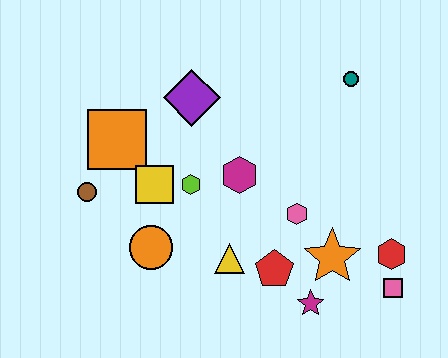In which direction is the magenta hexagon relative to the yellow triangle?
The magenta hexagon is above the yellow triangle.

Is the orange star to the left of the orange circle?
No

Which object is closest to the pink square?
The red hexagon is closest to the pink square.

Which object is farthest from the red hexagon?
The brown circle is farthest from the red hexagon.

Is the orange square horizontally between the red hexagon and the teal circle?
No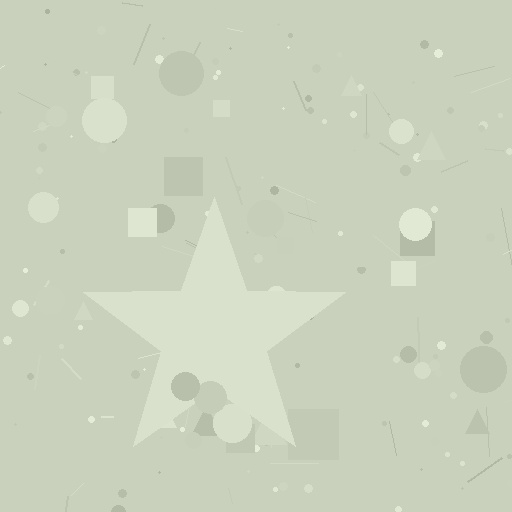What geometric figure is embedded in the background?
A star is embedded in the background.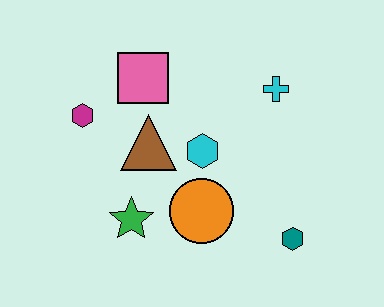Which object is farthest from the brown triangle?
The teal hexagon is farthest from the brown triangle.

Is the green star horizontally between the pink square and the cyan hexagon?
No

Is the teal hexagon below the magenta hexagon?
Yes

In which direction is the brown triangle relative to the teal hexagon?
The brown triangle is to the left of the teal hexagon.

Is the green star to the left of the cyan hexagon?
Yes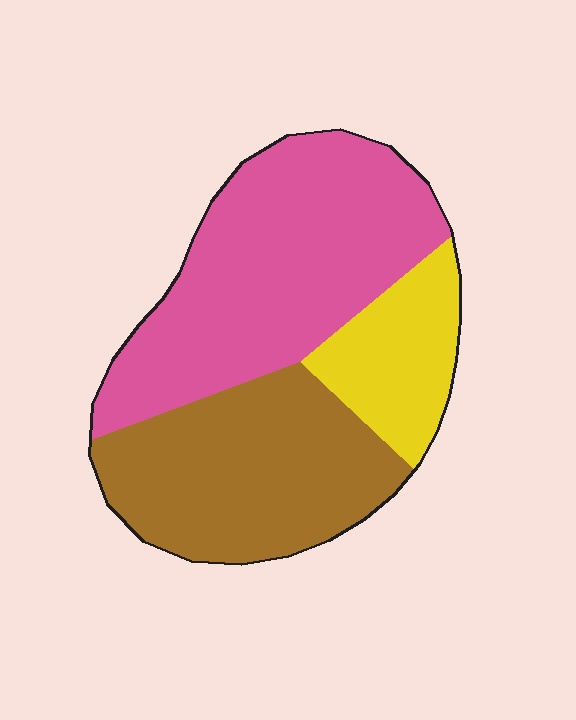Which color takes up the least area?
Yellow, at roughly 15%.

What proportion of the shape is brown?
Brown covers around 35% of the shape.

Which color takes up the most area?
Pink, at roughly 45%.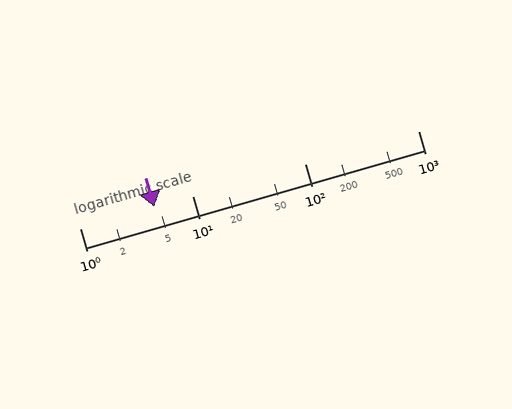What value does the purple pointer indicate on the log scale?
The pointer indicates approximately 4.6.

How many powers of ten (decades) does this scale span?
The scale spans 3 decades, from 1 to 1000.